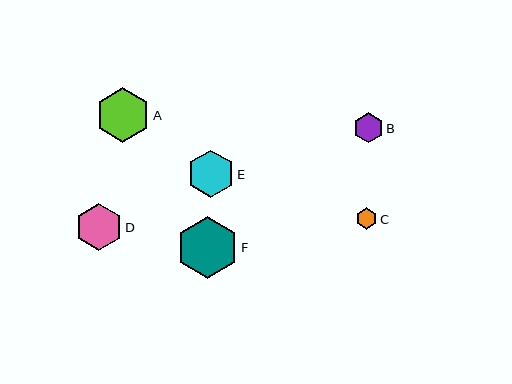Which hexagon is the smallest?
Hexagon C is the smallest with a size of approximately 21 pixels.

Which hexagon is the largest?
Hexagon F is the largest with a size of approximately 61 pixels.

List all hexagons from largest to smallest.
From largest to smallest: F, A, E, D, B, C.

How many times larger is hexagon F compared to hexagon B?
Hexagon F is approximately 2.0 times the size of hexagon B.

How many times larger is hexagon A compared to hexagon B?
Hexagon A is approximately 1.8 times the size of hexagon B.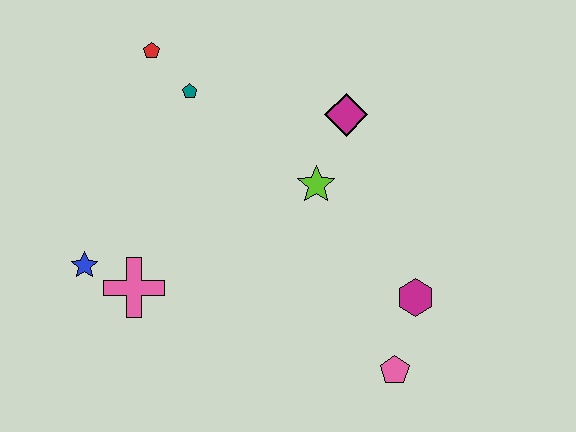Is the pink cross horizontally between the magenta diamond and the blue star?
Yes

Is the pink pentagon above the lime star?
No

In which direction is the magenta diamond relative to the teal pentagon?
The magenta diamond is to the right of the teal pentagon.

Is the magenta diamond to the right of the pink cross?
Yes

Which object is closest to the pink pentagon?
The magenta hexagon is closest to the pink pentagon.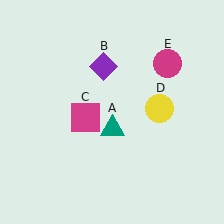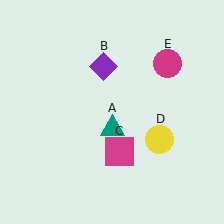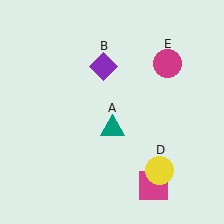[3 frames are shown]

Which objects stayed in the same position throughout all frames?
Teal triangle (object A) and purple diamond (object B) and magenta circle (object E) remained stationary.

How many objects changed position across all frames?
2 objects changed position: magenta square (object C), yellow circle (object D).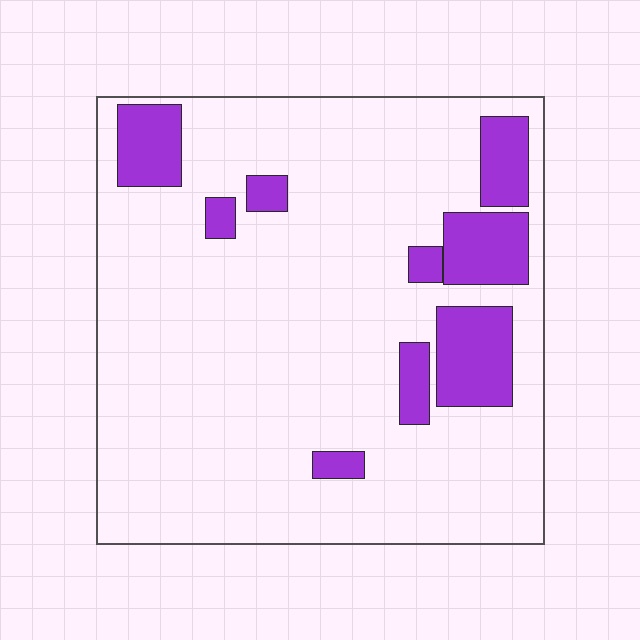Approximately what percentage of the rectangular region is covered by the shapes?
Approximately 15%.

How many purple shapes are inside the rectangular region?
9.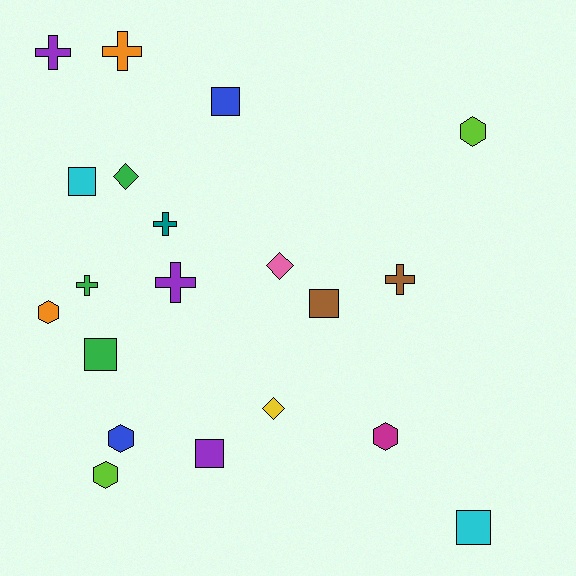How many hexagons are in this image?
There are 5 hexagons.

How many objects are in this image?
There are 20 objects.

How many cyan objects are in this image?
There are 2 cyan objects.